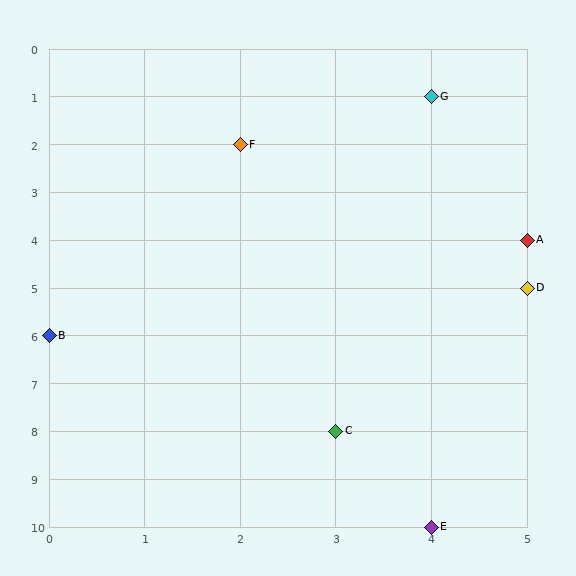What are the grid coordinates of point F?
Point F is at grid coordinates (2, 2).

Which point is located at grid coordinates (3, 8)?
Point C is at (3, 8).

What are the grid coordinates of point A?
Point A is at grid coordinates (5, 4).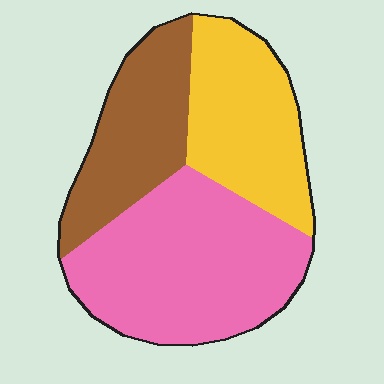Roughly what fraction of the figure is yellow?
Yellow takes up about one quarter (1/4) of the figure.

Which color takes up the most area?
Pink, at roughly 45%.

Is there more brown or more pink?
Pink.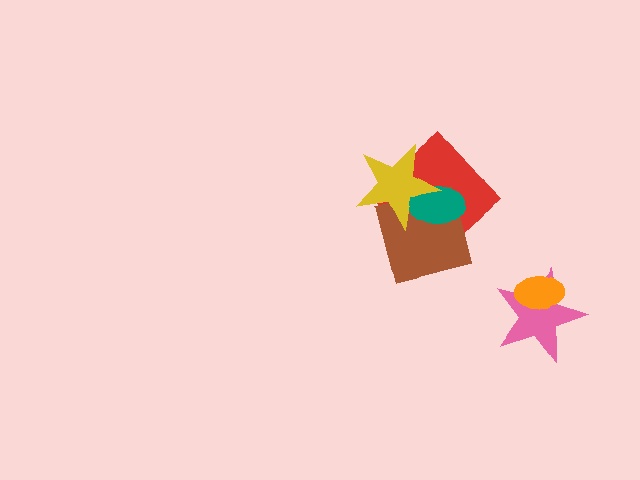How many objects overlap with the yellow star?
3 objects overlap with the yellow star.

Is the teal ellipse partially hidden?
Yes, it is partially covered by another shape.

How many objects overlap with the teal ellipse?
3 objects overlap with the teal ellipse.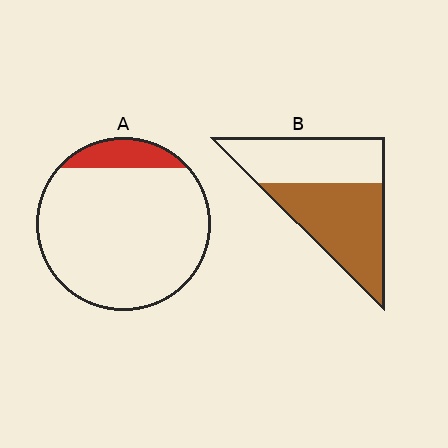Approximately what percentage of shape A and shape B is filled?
A is approximately 10% and B is approximately 55%.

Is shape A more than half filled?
No.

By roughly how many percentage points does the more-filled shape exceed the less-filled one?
By roughly 40 percentage points (B over A).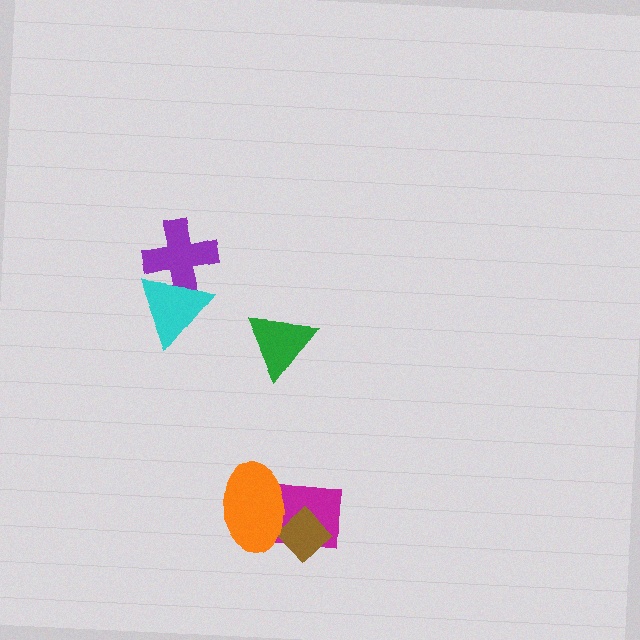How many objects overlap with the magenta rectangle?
2 objects overlap with the magenta rectangle.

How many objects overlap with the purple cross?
1 object overlaps with the purple cross.